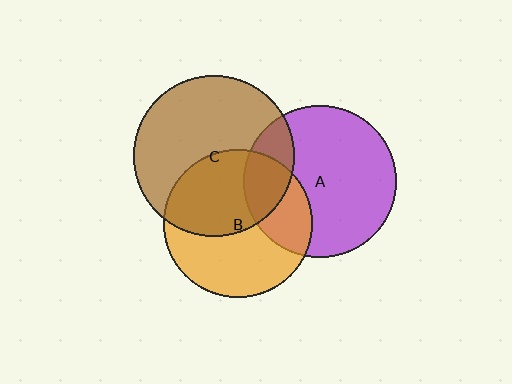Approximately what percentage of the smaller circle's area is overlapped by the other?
Approximately 30%.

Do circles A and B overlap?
Yes.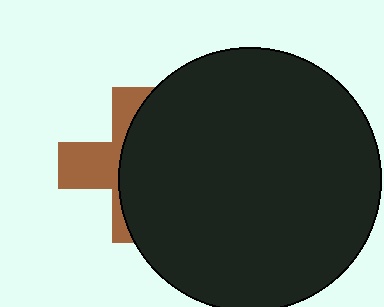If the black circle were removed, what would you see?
You would see the complete brown cross.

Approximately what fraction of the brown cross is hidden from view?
Roughly 60% of the brown cross is hidden behind the black circle.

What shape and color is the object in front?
The object in front is a black circle.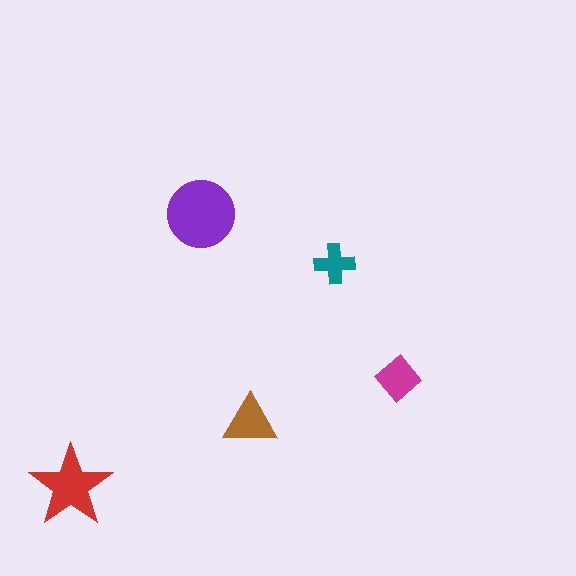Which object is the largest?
The purple circle.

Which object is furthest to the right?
The magenta diamond is rightmost.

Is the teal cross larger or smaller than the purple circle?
Smaller.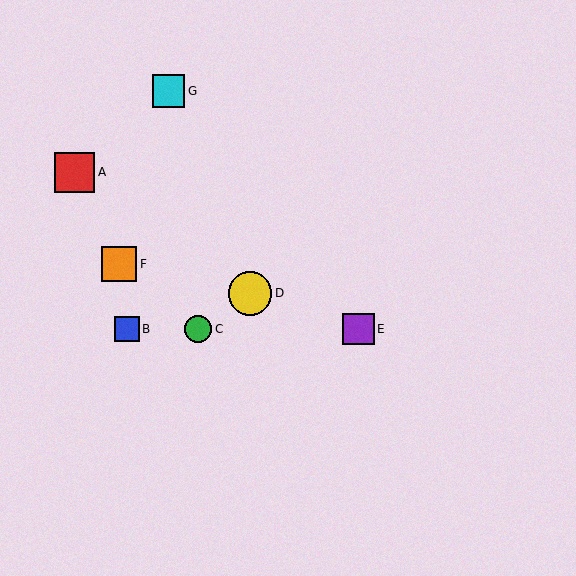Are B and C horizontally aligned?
Yes, both are at y≈329.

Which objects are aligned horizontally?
Objects B, C, E are aligned horizontally.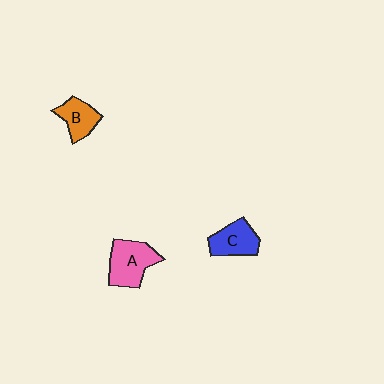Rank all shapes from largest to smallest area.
From largest to smallest: A (pink), C (blue), B (orange).